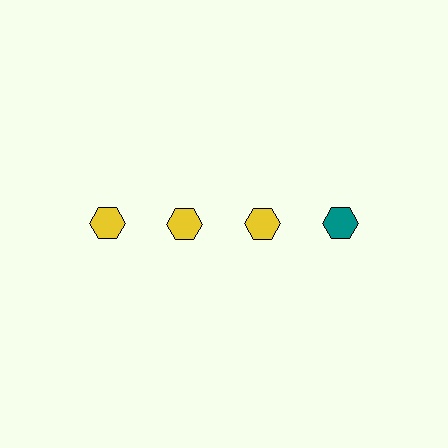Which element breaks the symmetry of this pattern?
The teal hexagon in the top row, second from right column breaks the symmetry. All other shapes are yellow hexagons.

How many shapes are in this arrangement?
There are 4 shapes arranged in a grid pattern.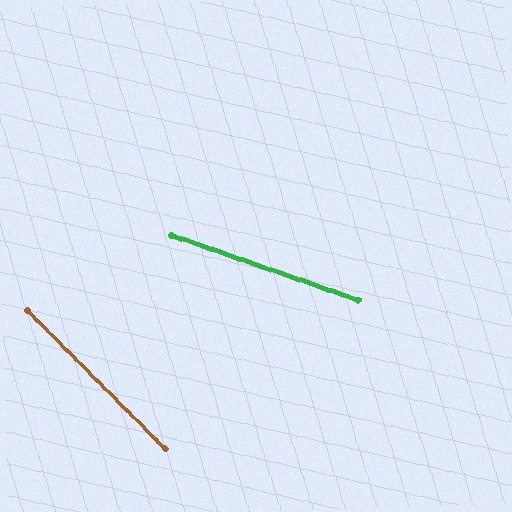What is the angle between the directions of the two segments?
Approximately 26 degrees.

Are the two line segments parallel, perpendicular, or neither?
Neither parallel nor perpendicular — they differ by about 26°.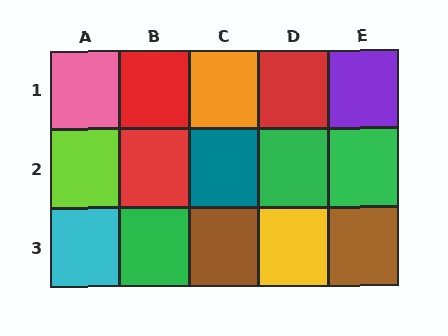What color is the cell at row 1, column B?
Red.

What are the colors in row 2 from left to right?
Lime, red, teal, green, green.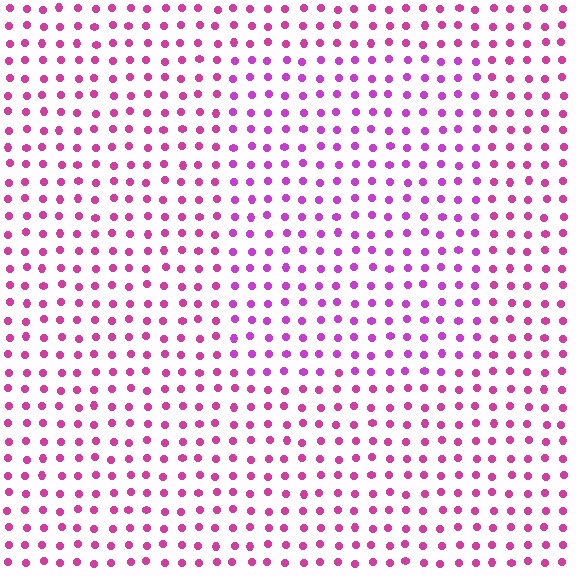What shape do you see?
I see a rectangle.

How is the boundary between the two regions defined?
The boundary is defined purely by a slight shift in hue (about 23 degrees). Spacing, size, and orientation are identical on both sides.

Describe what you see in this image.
The image is filled with small magenta elements in a uniform arrangement. A rectangle-shaped region is visible where the elements are tinted to a slightly different hue, forming a subtle color boundary.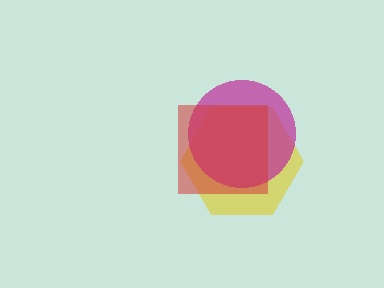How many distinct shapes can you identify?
There are 3 distinct shapes: a yellow hexagon, a magenta circle, a red square.